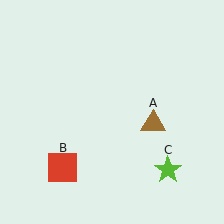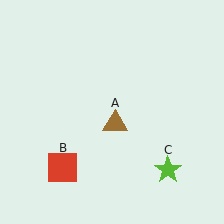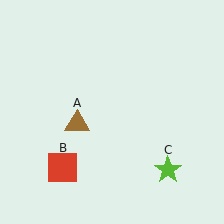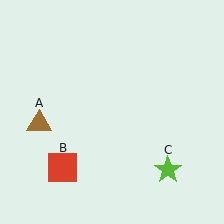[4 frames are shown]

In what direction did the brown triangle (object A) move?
The brown triangle (object A) moved left.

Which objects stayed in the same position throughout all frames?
Red square (object B) and lime star (object C) remained stationary.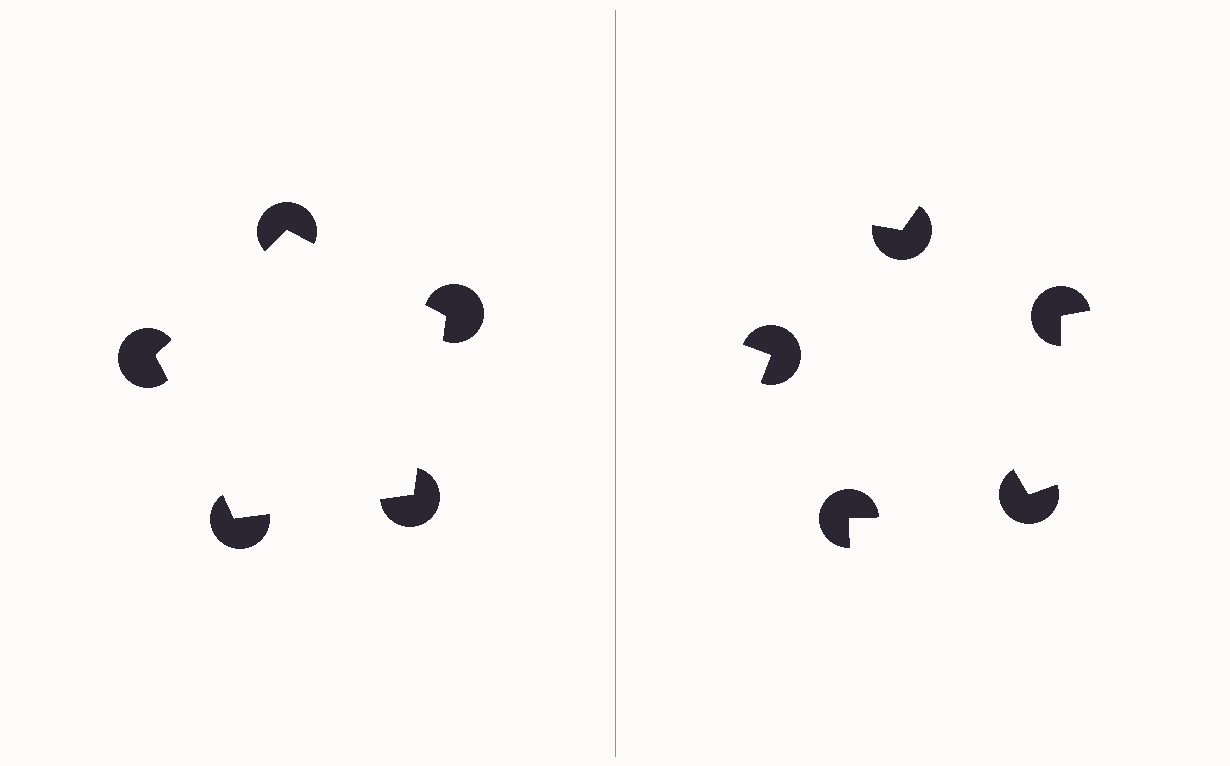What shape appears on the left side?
An illusory pentagon.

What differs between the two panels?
The pac-man discs are positioned identically on both sides; only the wedge orientations differ. On the left they align to a pentagon; on the right they are misaligned.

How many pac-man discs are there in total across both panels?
10 — 5 on each side.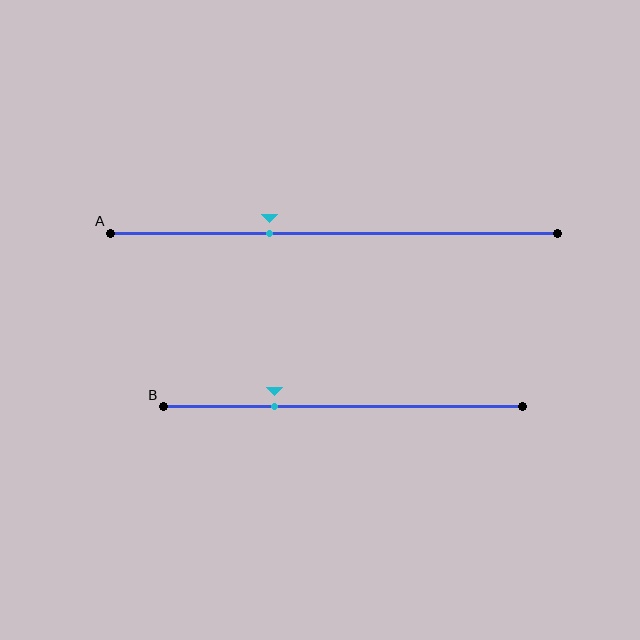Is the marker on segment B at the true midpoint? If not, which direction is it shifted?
No, the marker on segment B is shifted to the left by about 19% of the segment length.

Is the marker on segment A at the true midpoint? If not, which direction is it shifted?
No, the marker on segment A is shifted to the left by about 14% of the segment length.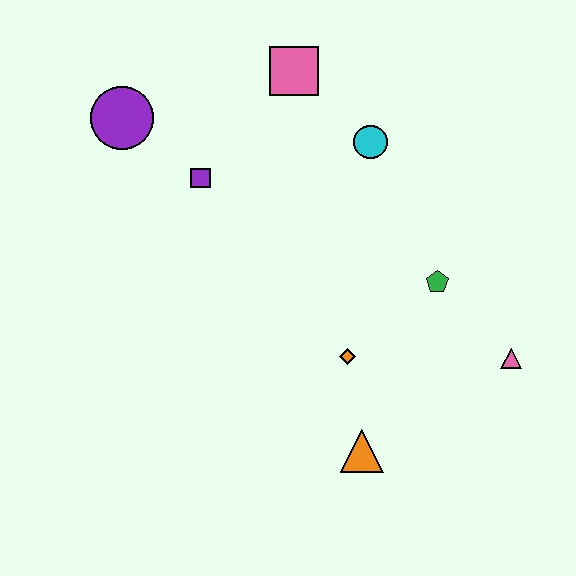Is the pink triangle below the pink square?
Yes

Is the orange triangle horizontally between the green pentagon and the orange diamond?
Yes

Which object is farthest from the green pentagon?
The purple circle is farthest from the green pentagon.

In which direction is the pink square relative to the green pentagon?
The pink square is above the green pentagon.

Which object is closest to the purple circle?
The purple square is closest to the purple circle.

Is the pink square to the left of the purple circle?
No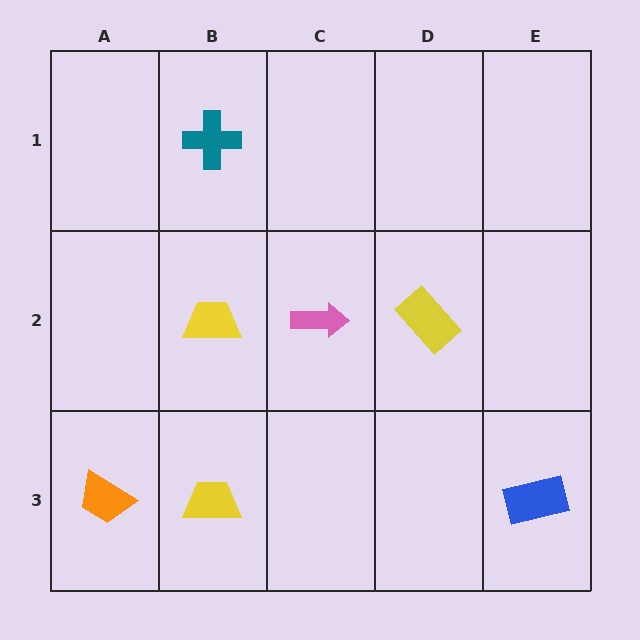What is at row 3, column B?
A yellow trapezoid.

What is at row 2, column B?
A yellow trapezoid.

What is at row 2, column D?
A yellow rectangle.